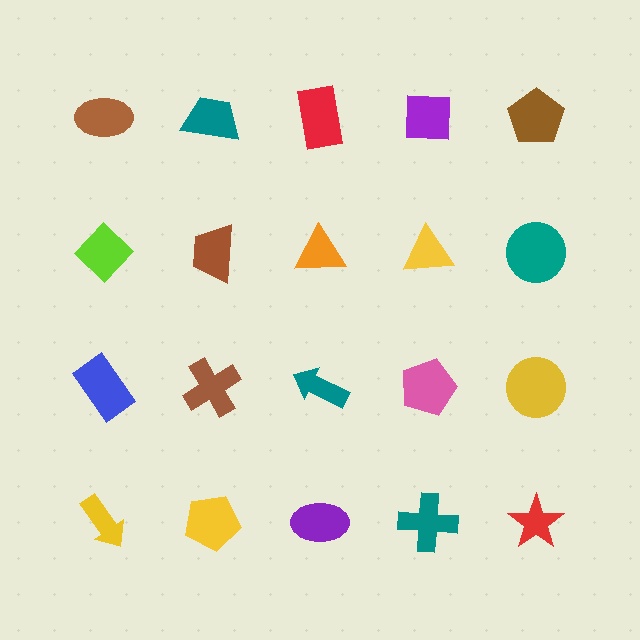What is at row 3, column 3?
A teal arrow.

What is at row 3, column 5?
A yellow circle.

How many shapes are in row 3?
5 shapes.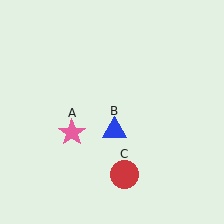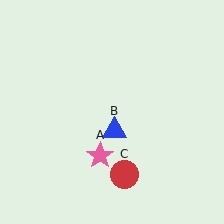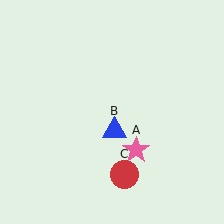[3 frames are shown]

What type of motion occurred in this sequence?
The pink star (object A) rotated counterclockwise around the center of the scene.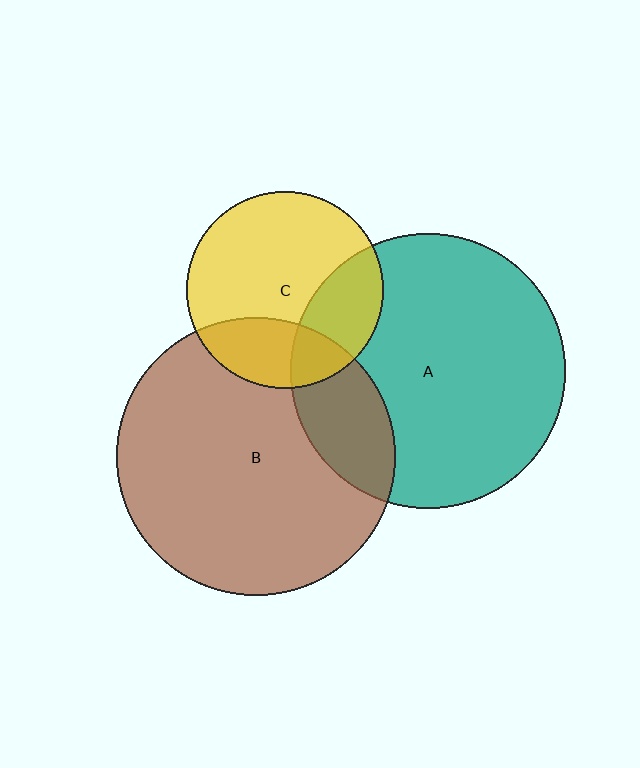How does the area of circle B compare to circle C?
Approximately 2.0 times.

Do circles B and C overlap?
Yes.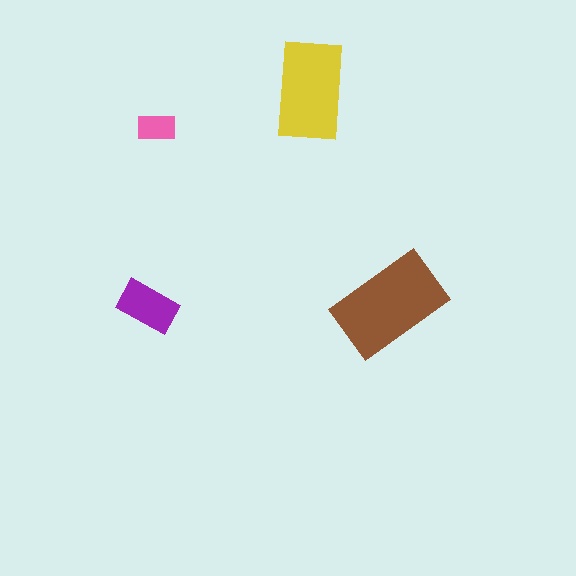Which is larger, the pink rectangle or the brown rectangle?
The brown one.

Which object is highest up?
The yellow rectangle is topmost.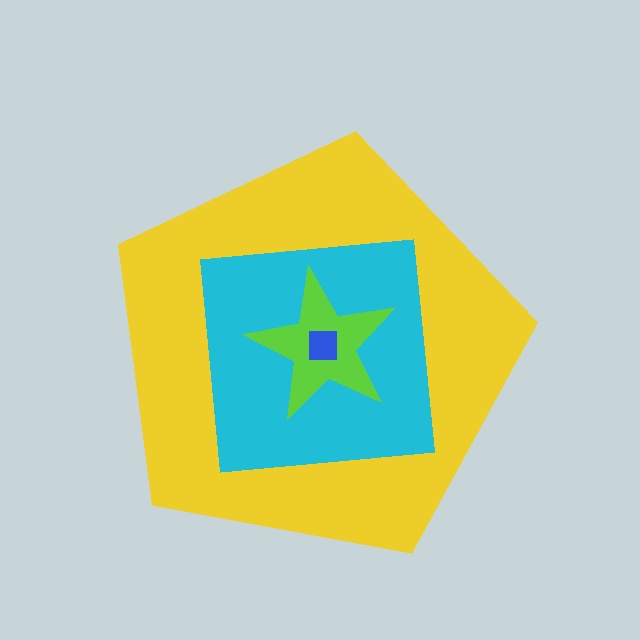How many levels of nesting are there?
4.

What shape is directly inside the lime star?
The blue square.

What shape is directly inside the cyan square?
The lime star.